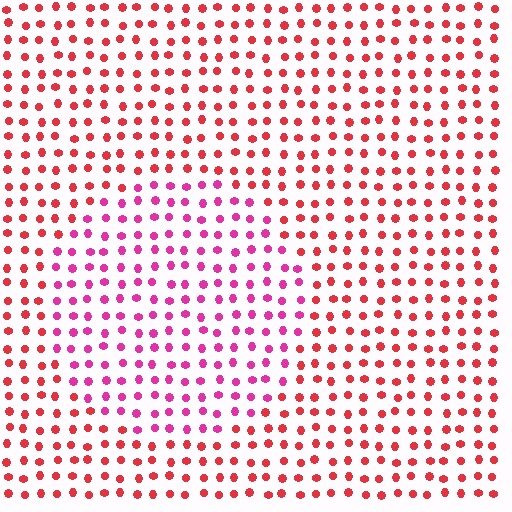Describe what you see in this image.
The image is filled with small red elements in a uniform arrangement. A circle-shaped region is visible where the elements are tinted to a slightly different hue, forming a subtle color boundary.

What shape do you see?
I see a circle.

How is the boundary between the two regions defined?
The boundary is defined purely by a slight shift in hue (about 36 degrees). Spacing, size, and orientation are identical on both sides.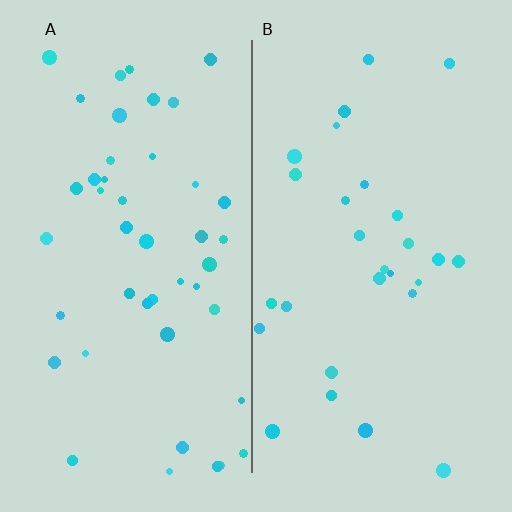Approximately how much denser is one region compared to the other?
Approximately 1.6× — region A over region B.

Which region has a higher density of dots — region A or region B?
A (the left).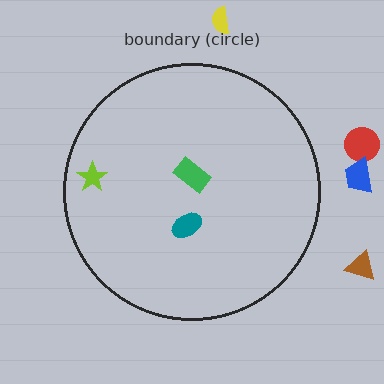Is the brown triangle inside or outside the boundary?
Outside.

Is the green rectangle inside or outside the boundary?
Inside.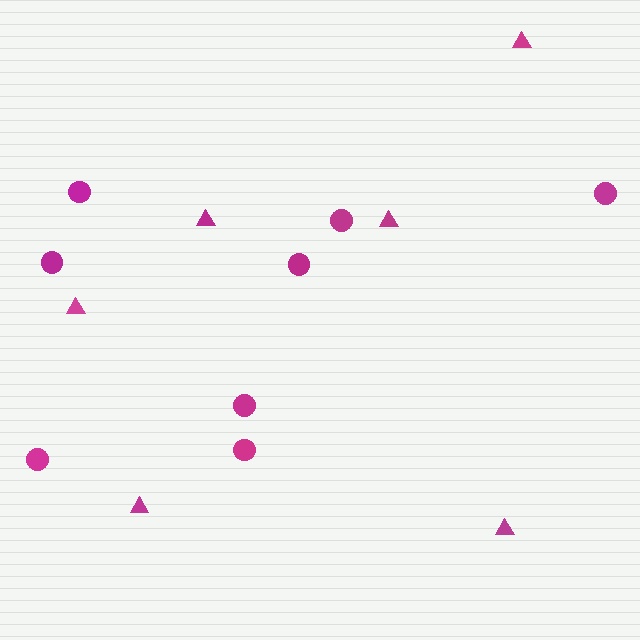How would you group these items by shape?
There are 2 groups: one group of triangles (6) and one group of circles (8).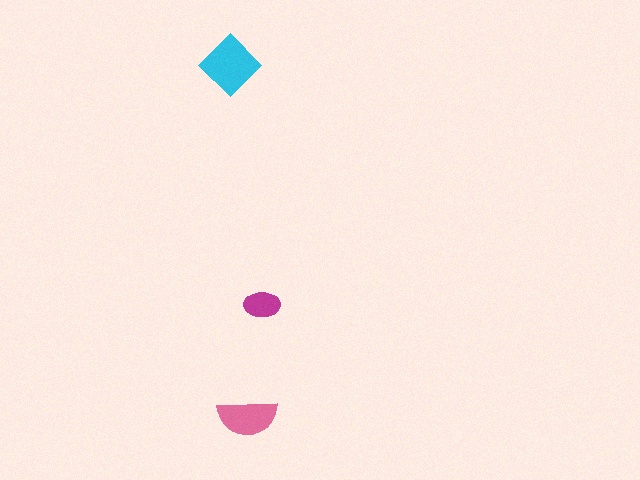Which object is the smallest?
The magenta ellipse.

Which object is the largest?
The cyan diamond.